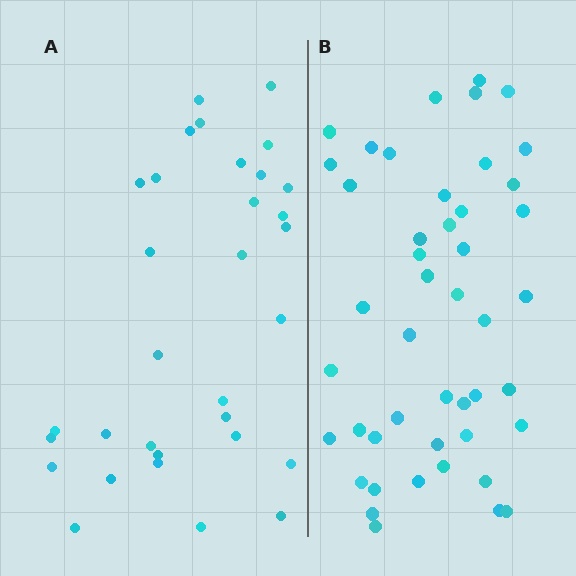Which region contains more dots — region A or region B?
Region B (the right region) has more dots.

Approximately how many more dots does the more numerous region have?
Region B has approximately 15 more dots than region A.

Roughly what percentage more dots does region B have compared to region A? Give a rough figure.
About 45% more.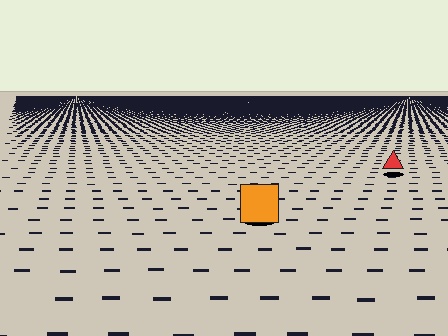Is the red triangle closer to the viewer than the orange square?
No. The orange square is closer — you can tell from the texture gradient: the ground texture is coarser near it.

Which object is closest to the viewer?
The orange square is closest. The texture marks near it are larger and more spread out.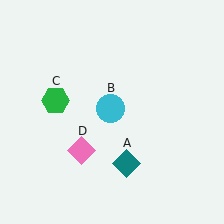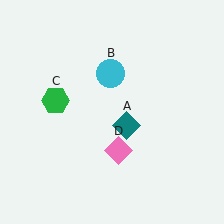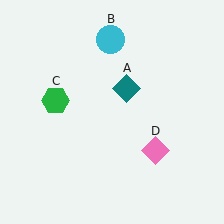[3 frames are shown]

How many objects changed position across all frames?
3 objects changed position: teal diamond (object A), cyan circle (object B), pink diamond (object D).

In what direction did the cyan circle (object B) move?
The cyan circle (object B) moved up.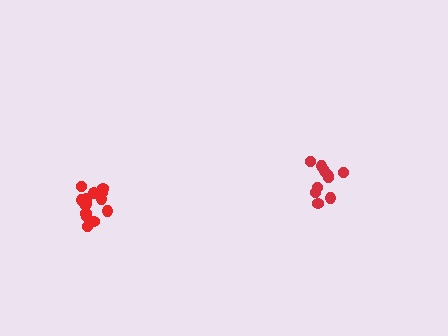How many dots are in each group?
Group 1: 10 dots, Group 2: 14 dots (24 total).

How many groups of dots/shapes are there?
There are 2 groups.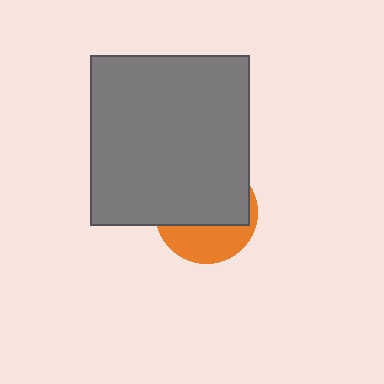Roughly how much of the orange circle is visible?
A small part of it is visible (roughly 37%).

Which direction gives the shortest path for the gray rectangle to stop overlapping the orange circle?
Moving up gives the shortest separation.